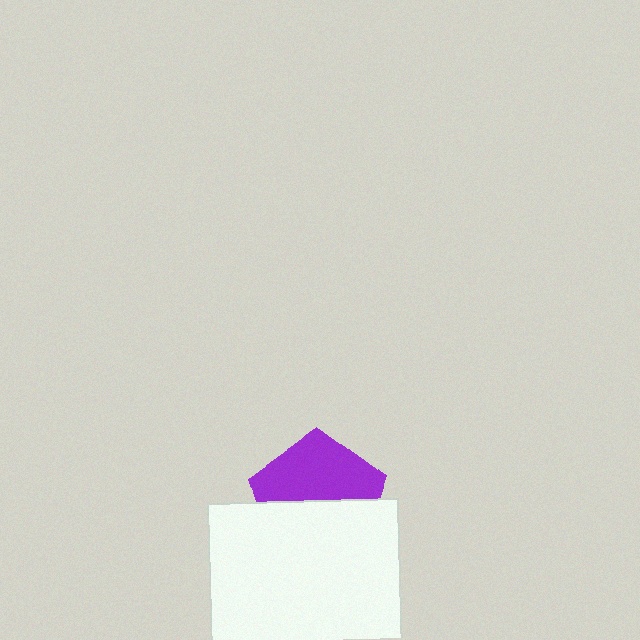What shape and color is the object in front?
The object in front is a white square.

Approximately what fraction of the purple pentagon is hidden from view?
Roughly 50% of the purple pentagon is hidden behind the white square.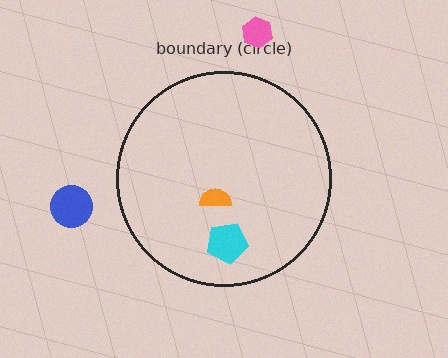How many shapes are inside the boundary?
2 inside, 2 outside.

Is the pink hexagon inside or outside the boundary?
Outside.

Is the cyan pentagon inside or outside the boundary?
Inside.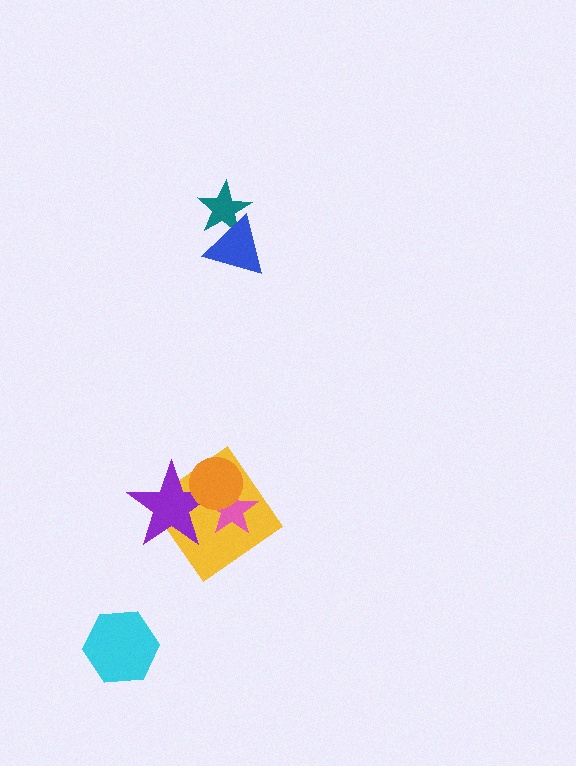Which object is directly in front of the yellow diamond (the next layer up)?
The purple star is directly in front of the yellow diamond.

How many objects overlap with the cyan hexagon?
0 objects overlap with the cyan hexagon.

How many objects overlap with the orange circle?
3 objects overlap with the orange circle.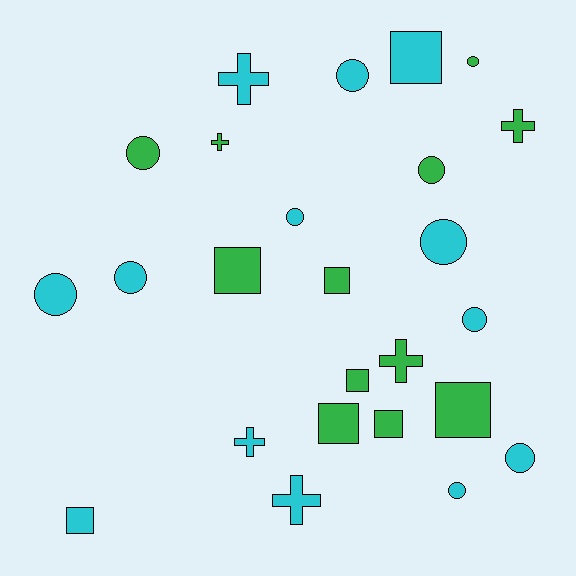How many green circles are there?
There are 3 green circles.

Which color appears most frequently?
Cyan, with 13 objects.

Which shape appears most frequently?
Circle, with 11 objects.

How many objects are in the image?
There are 25 objects.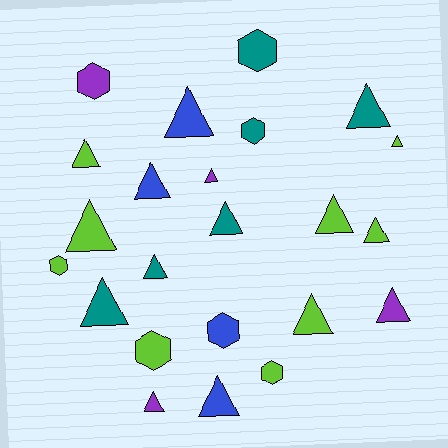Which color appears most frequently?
Lime, with 9 objects.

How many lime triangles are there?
There are 6 lime triangles.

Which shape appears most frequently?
Triangle, with 16 objects.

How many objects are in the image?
There are 23 objects.